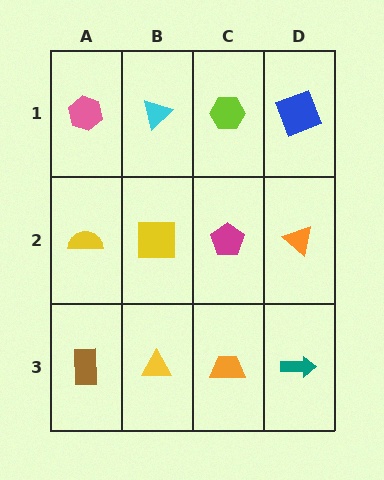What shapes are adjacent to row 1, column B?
A yellow square (row 2, column B), a pink hexagon (row 1, column A), a lime hexagon (row 1, column C).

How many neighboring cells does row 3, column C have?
3.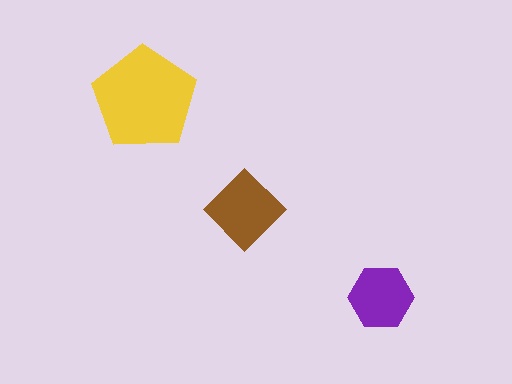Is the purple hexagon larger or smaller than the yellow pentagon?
Smaller.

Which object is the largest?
The yellow pentagon.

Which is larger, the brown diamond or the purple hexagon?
The brown diamond.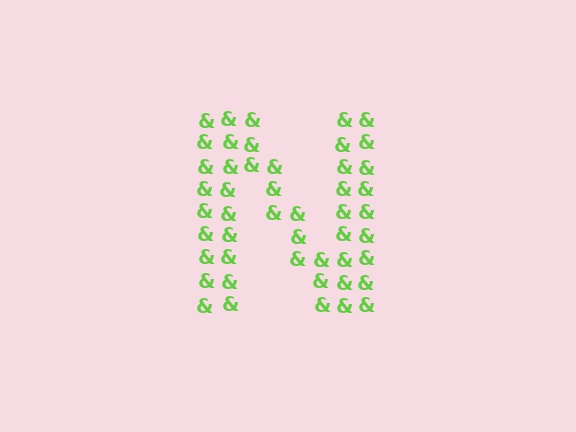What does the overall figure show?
The overall figure shows the letter N.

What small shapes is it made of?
It is made of small ampersands.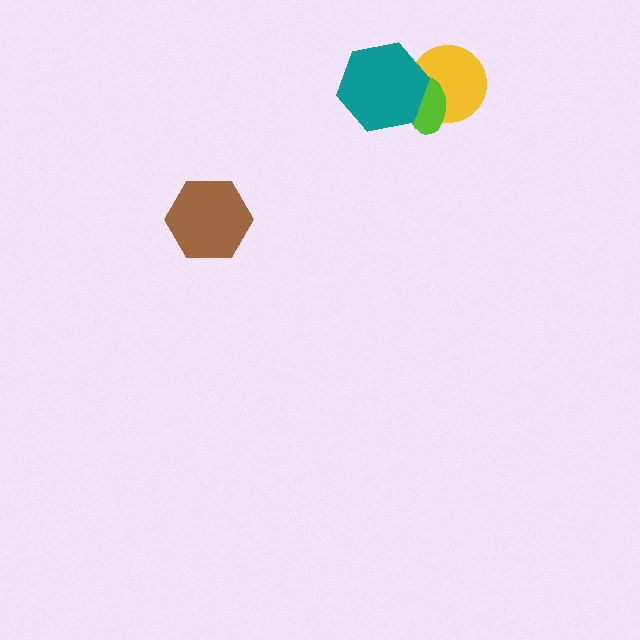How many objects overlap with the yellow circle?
2 objects overlap with the yellow circle.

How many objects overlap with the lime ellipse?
2 objects overlap with the lime ellipse.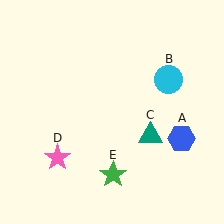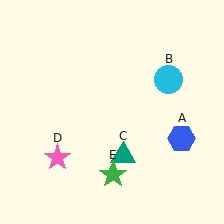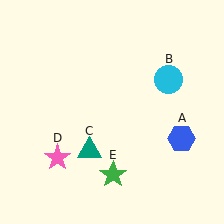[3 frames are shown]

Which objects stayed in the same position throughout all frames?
Blue hexagon (object A) and cyan circle (object B) and pink star (object D) and green star (object E) remained stationary.